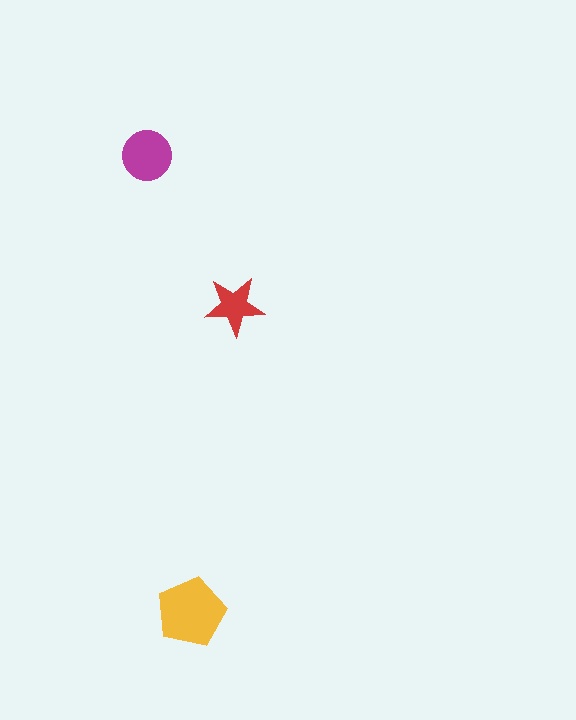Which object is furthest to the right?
The red star is rightmost.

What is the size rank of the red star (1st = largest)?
3rd.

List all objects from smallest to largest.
The red star, the magenta circle, the yellow pentagon.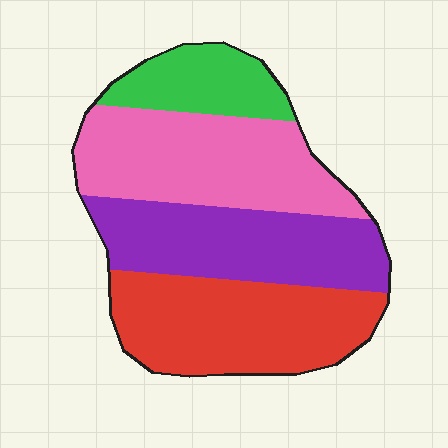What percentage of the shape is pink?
Pink takes up about one third (1/3) of the shape.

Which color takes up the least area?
Green, at roughly 15%.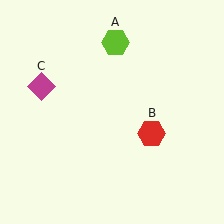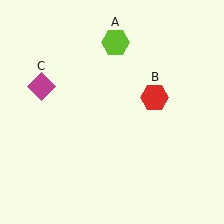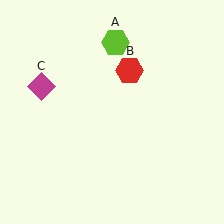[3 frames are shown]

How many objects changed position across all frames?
1 object changed position: red hexagon (object B).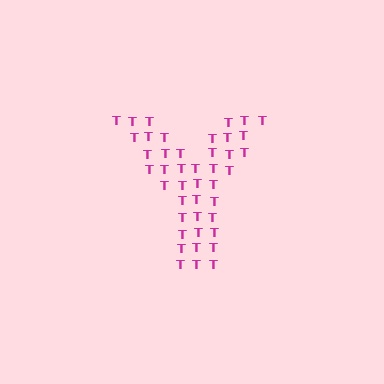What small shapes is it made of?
It is made of small letter T's.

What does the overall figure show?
The overall figure shows the letter Y.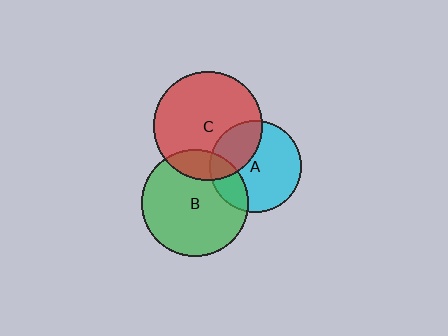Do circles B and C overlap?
Yes.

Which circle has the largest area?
Circle C (red).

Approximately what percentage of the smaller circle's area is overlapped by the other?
Approximately 15%.